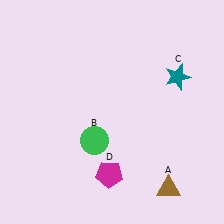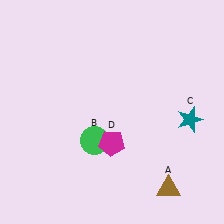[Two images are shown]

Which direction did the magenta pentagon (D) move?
The magenta pentagon (D) moved up.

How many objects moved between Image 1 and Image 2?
2 objects moved between the two images.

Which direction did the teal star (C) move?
The teal star (C) moved down.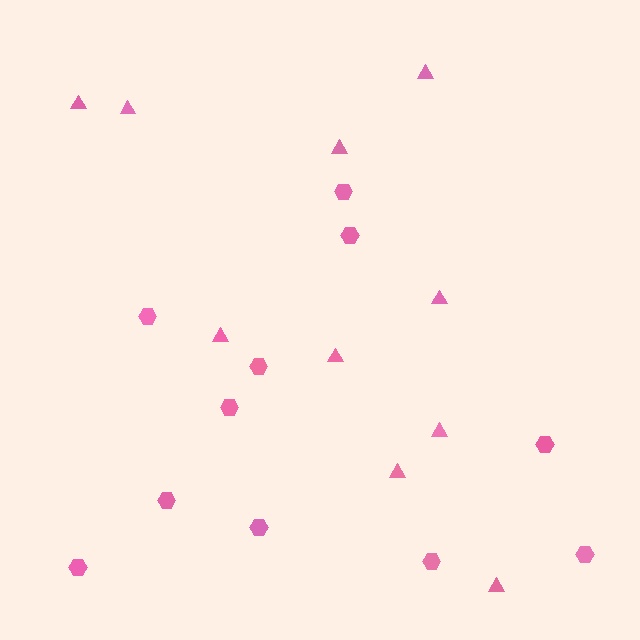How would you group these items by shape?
There are 2 groups: one group of triangles (10) and one group of hexagons (11).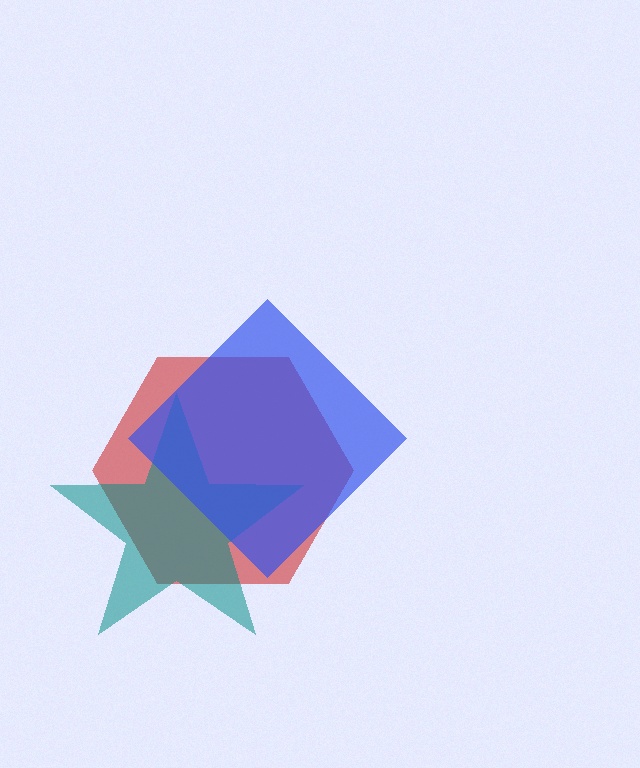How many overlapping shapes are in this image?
There are 3 overlapping shapes in the image.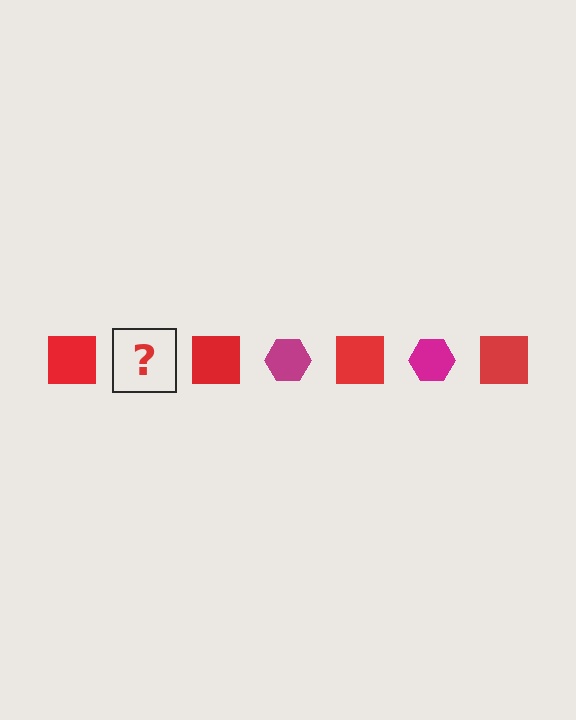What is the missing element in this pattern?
The missing element is a magenta hexagon.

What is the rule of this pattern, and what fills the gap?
The rule is that the pattern alternates between red square and magenta hexagon. The gap should be filled with a magenta hexagon.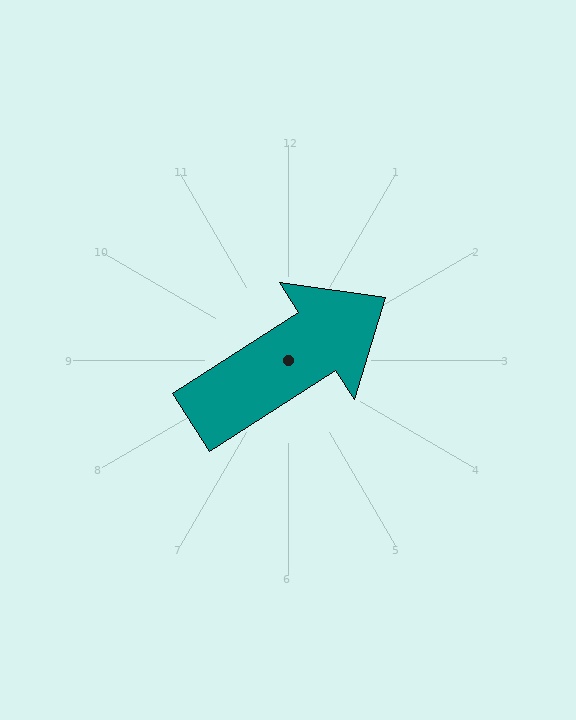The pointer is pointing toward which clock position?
Roughly 2 o'clock.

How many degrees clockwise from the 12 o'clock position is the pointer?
Approximately 57 degrees.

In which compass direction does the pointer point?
Northeast.